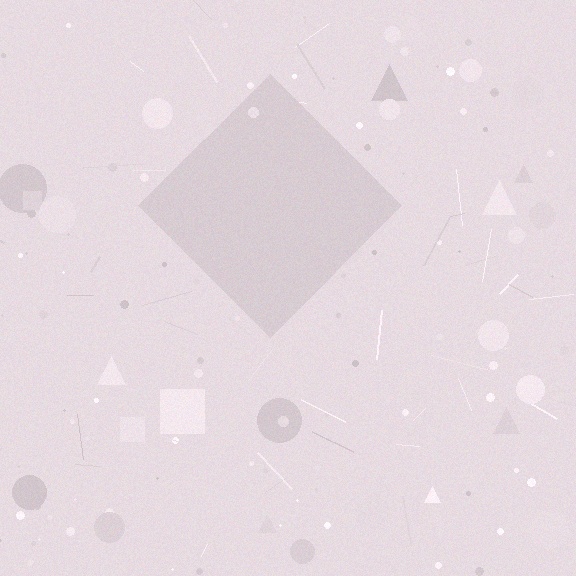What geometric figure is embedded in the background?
A diamond is embedded in the background.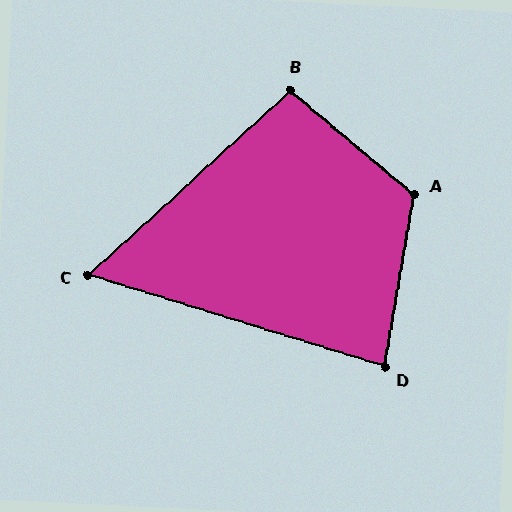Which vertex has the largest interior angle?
A, at approximately 121 degrees.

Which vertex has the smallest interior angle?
C, at approximately 59 degrees.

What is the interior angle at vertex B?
Approximately 97 degrees (obtuse).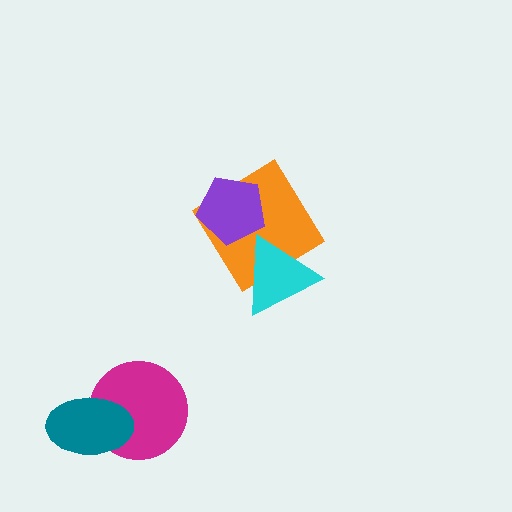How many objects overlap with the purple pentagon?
1 object overlaps with the purple pentagon.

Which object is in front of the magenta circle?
The teal ellipse is in front of the magenta circle.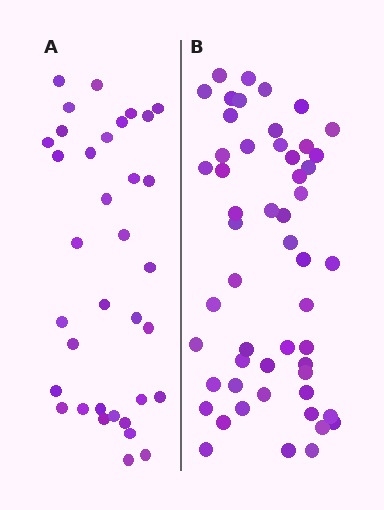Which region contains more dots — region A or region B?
Region B (the right region) has more dots.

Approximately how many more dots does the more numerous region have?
Region B has approximately 20 more dots than region A.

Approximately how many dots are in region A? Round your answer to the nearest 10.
About 40 dots. (The exact count is 35, which rounds to 40.)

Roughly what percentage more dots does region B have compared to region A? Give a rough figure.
About 50% more.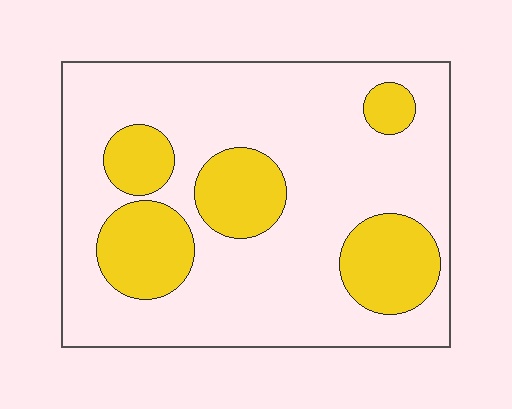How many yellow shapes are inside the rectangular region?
5.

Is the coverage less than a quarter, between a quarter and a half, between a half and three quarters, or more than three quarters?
Between a quarter and a half.